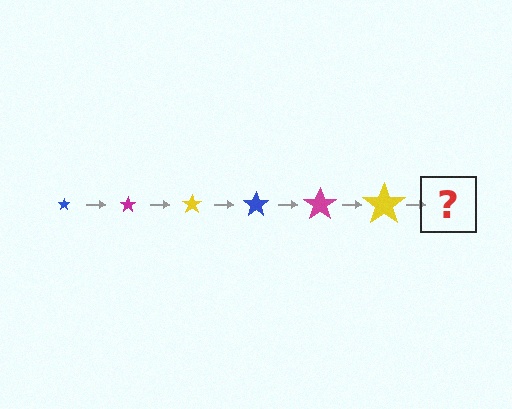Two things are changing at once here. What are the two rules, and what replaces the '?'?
The two rules are that the star grows larger each step and the color cycles through blue, magenta, and yellow. The '?' should be a blue star, larger than the previous one.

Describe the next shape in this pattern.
It should be a blue star, larger than the previous one.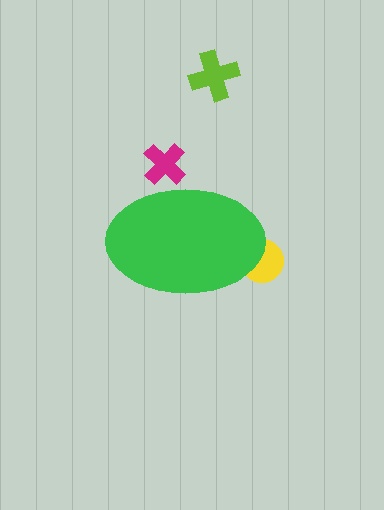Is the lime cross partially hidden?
No, the lime cross is fully visible.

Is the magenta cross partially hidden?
Yes, the magenta cross is partially hidden behind the green ellipse.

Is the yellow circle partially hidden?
Yes, the yellow circle is partially hidden behind the green ellipse.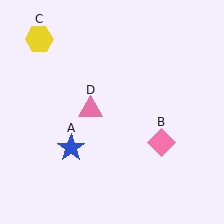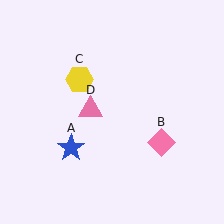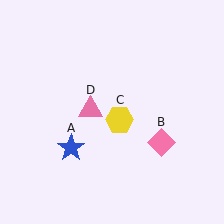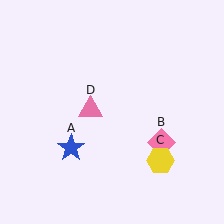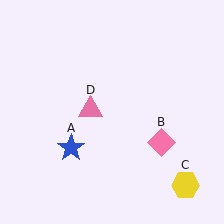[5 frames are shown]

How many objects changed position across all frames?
1 object changed position: yellow hexagon (object C).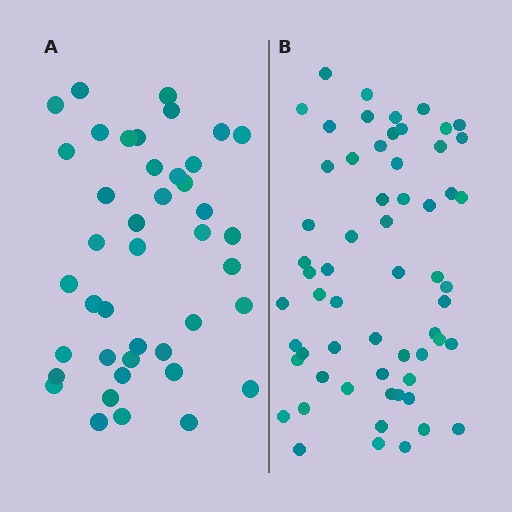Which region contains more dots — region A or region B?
Region B (the right region) has more dots.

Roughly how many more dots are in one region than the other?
Region B has approximately 20 more dots than region A.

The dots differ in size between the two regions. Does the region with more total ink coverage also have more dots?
No. Region A has more total ink coverage because its dots are larger, but region B actually contains more individual dots. Total area can be misleading — the number of items is what matters here.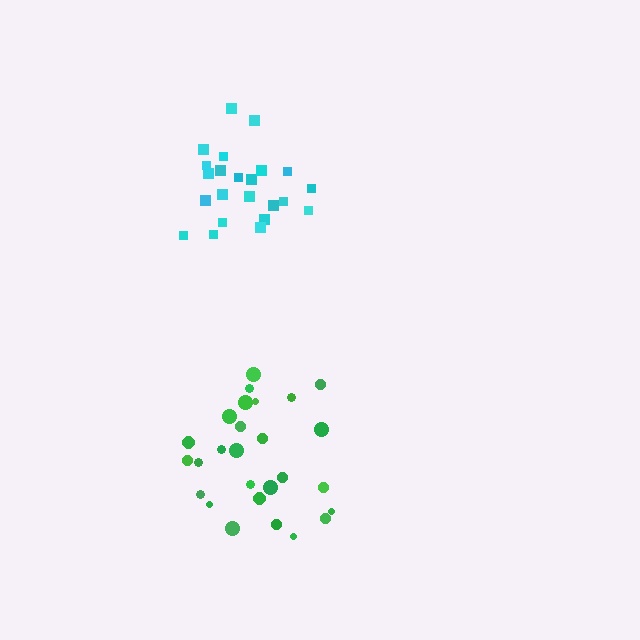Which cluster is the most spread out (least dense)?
Green.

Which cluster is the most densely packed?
Cyan.